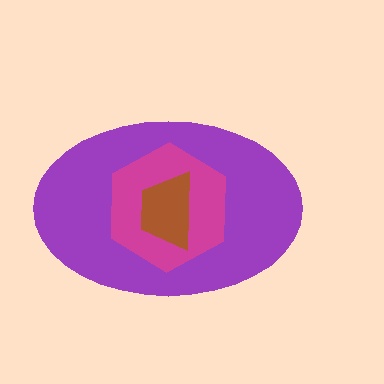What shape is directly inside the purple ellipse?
The magenta hexagon.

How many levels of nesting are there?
3.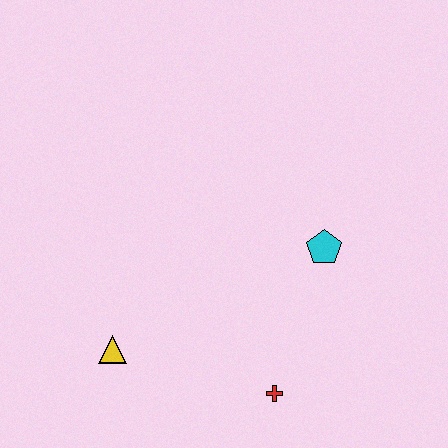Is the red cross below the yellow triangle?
Yes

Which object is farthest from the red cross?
The yellow triangle is farthest from the red cross.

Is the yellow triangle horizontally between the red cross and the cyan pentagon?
No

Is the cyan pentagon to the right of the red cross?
Yes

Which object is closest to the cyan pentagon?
The red cross is closest to the cyan pentagon.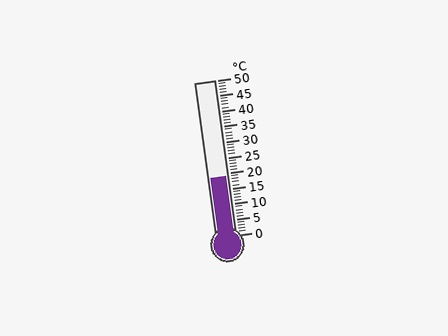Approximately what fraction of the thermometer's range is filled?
The thermometer is filled to approximately 40% of its range.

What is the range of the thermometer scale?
The thermometer scale ranges from 0°C to 50°C.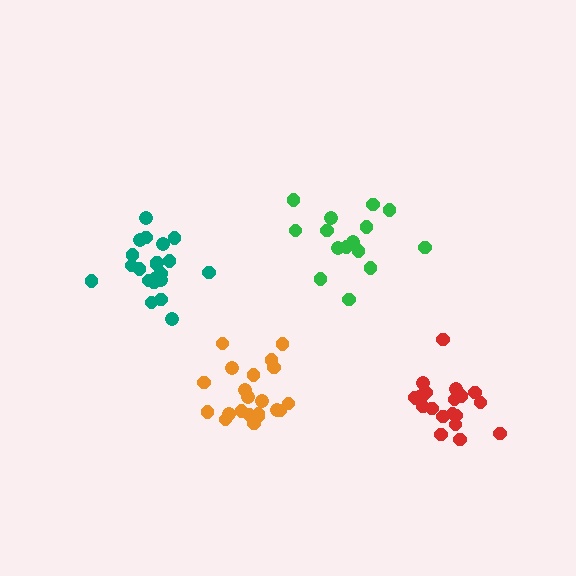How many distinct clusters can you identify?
There are 4 distinct clusters.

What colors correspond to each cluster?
The clusters are colored: green, teal, orange, red.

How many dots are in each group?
Group 1: 15 dots, Group 2: 21 dots, Group 3: 21 dots, Group 4: 21 dots (78 total).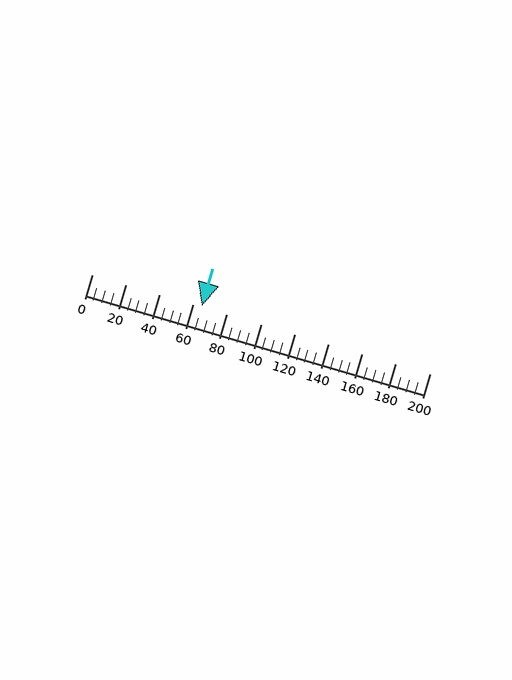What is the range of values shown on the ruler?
The ruler shows values from 0 to 200.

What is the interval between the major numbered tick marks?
The major tick marks are spaced 20 units apart.